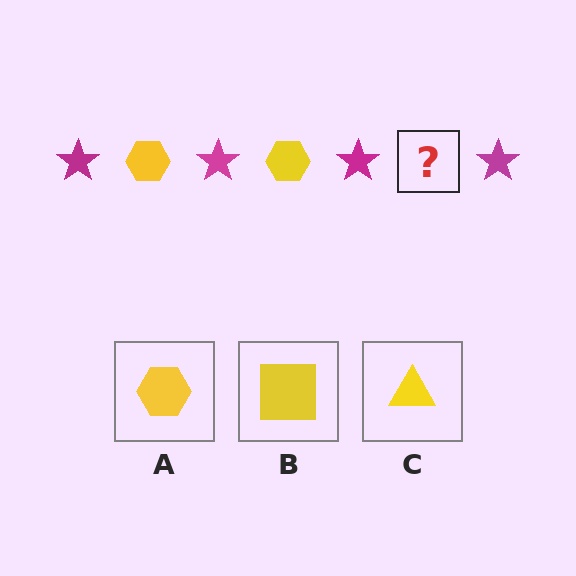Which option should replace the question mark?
Option A.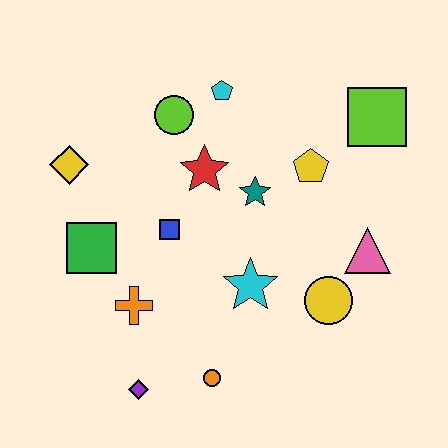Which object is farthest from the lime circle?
The purple diamond is farthest from the lime circle.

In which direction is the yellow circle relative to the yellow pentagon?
The yellow circle is below the yellow pentagon.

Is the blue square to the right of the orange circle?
No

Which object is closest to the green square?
The orange cross is closest to the green square.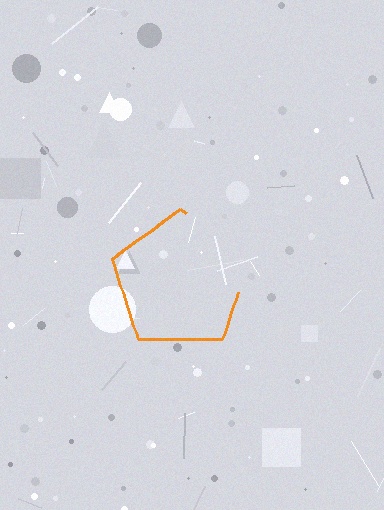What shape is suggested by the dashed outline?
The dashed outline suggests a pentagon.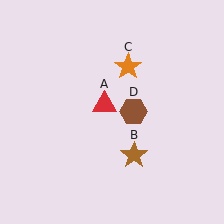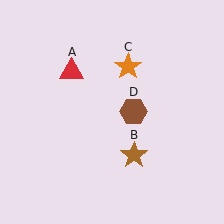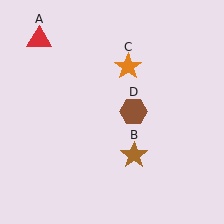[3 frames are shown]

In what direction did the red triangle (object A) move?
The red triangle (object A) moved up and to the left.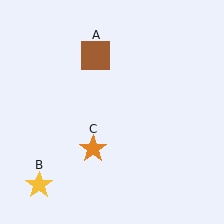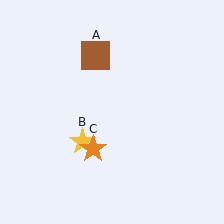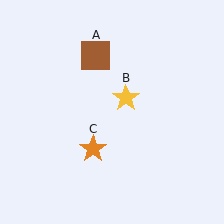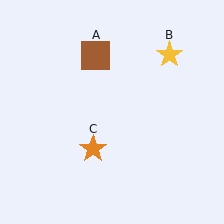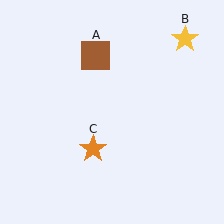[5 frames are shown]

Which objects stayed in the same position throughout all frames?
Brown square (object A) and orange star (object C) remained stationary.